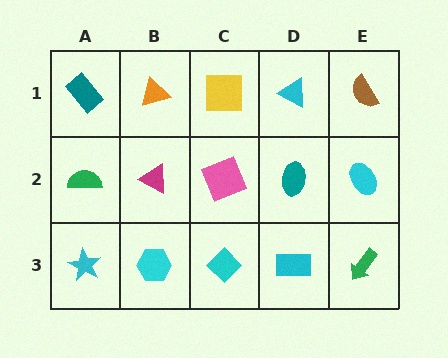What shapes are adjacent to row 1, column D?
A teal ellipse (row 2, column D), a yellow square (row 1, column C), a brown semicircle (row 1, column E).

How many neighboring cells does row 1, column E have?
2.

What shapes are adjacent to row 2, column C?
A yellow square (row 1, column C), a cyan diamond (row 3, column C), a magenta triangle (row 2, column B), a teal ellipse (row 2, column D).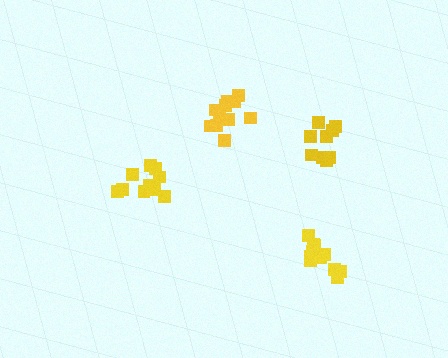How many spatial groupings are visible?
There are 4 spatial groupings.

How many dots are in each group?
Group 1: 10 dots, Group 2: 11 dots, Group 3: 12 dots, Group 4: 9 dots (42 total).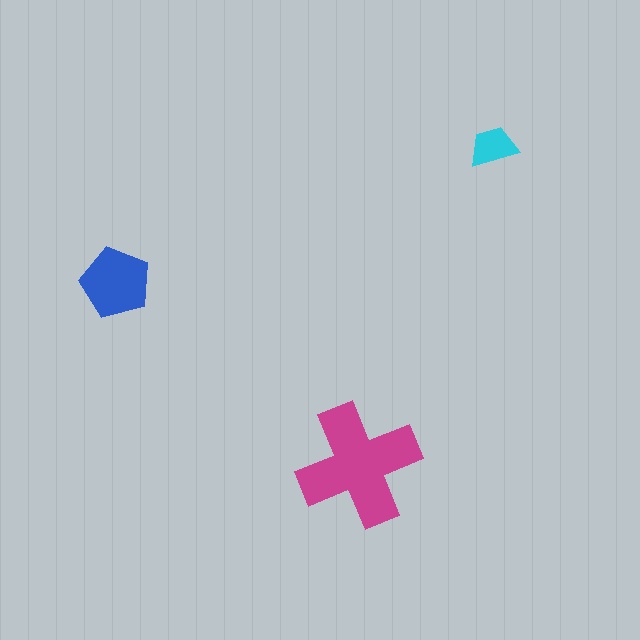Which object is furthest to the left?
The blue pentagon is leftmost.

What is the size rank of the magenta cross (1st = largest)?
1st.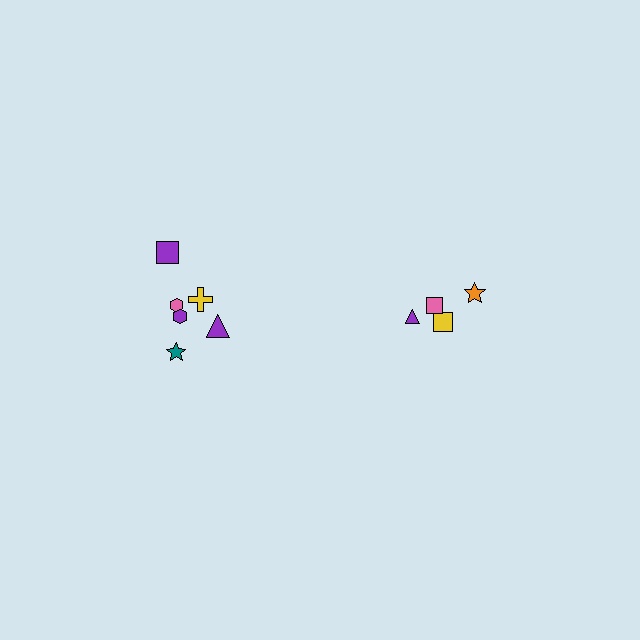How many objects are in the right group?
There are 4 objects.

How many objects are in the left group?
There are 6 objects.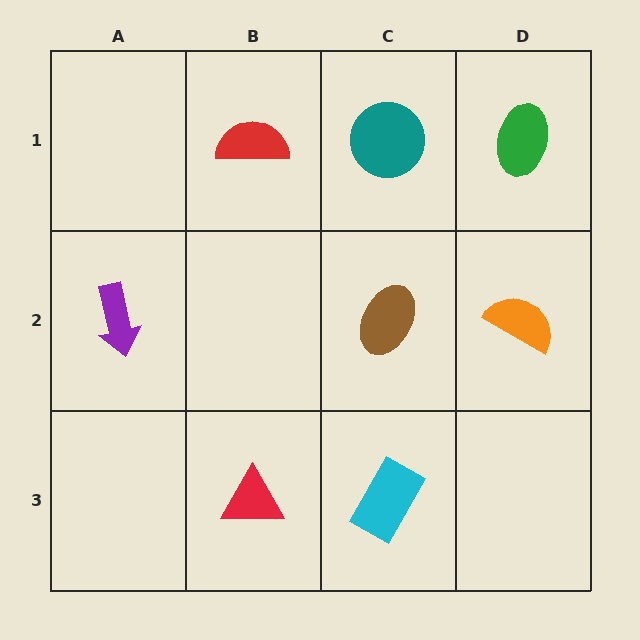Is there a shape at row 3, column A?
No, that cell is empty.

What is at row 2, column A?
A purple arrow.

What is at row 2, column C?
A brown ellipse.